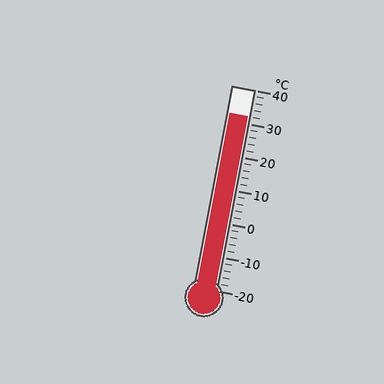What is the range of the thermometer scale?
The thermometer scale ranges from -20°C to 40°C.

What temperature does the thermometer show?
The thermometer shows approximately 32°C.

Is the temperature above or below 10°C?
The temperature is above 10°C.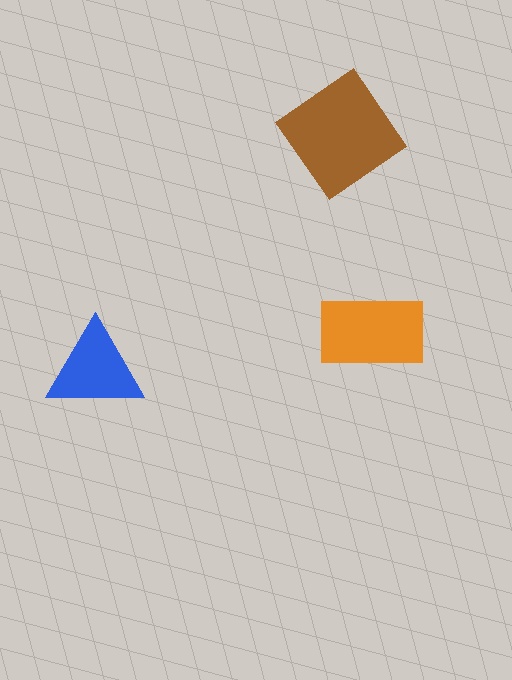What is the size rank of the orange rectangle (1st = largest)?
2nd.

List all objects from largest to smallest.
The brown diamond, the orange rectangle, the blue triangle.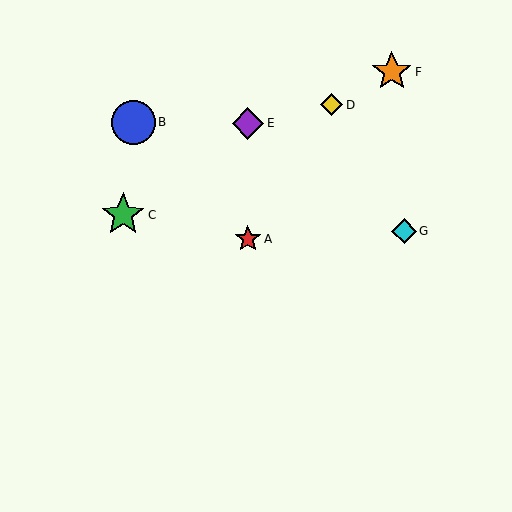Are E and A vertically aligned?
Yes, both are at x≈248.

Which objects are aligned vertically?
Objects A, E are aligned vertically.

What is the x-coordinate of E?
Object E is at x≈248.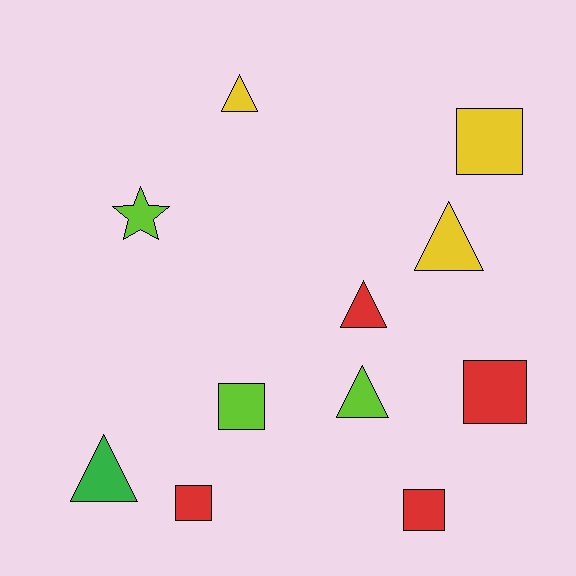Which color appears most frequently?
Red, with 4 objects.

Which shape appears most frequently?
Square, with 5 objects.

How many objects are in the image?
There are 11 objects.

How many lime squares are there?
There is 1 lime square.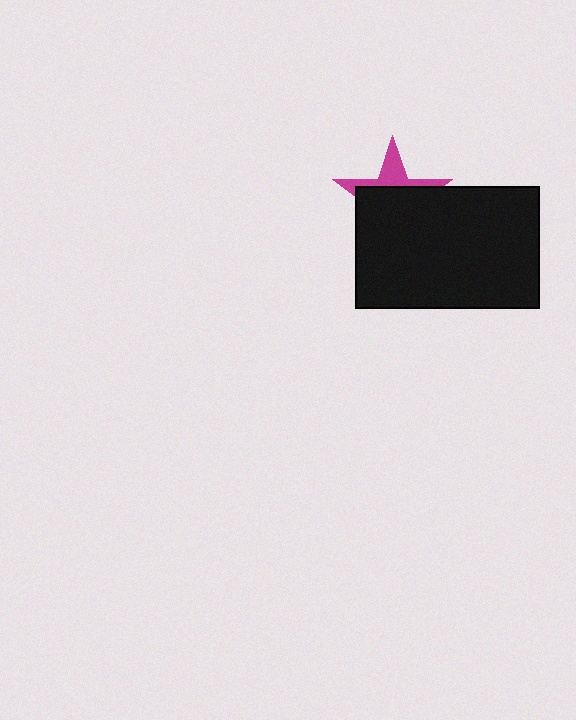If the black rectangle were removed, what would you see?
You would see the complete magenta star.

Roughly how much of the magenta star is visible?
A small part of it is visible (roughly 31%).